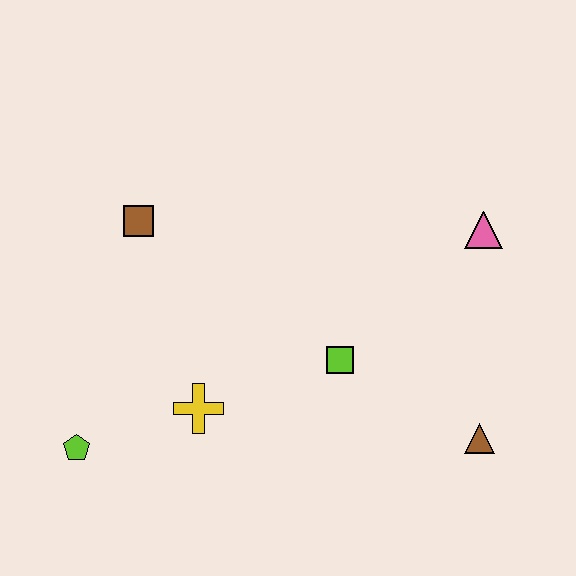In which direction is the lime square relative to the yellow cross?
The lime square is to the right of the yellow cross.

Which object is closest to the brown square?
The yellow cross is closest to the brown square.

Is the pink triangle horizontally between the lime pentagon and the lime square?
No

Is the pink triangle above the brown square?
No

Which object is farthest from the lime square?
The lime pentagon is farthest from the lime square.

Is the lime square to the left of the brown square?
No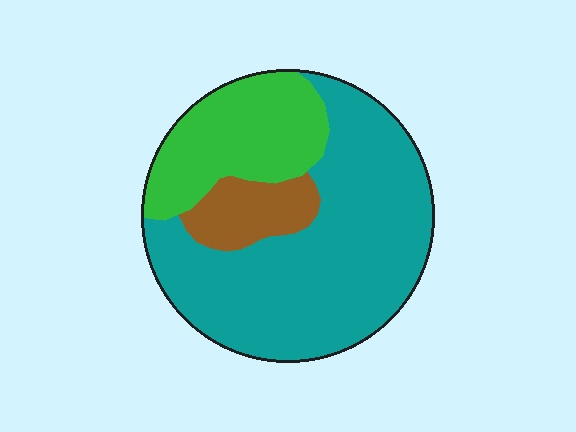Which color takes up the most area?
Teal, at roughly 65%.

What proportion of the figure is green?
Green covers 26% of the figure.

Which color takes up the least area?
Brown, at roughly 10%.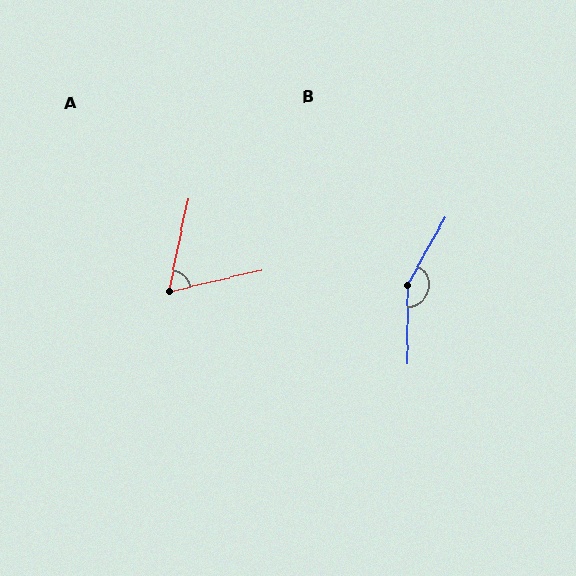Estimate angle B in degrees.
Approximately 151 degrees.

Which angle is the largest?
B, at approximately 151 degrees.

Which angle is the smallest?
A, at approximately 65 degrees.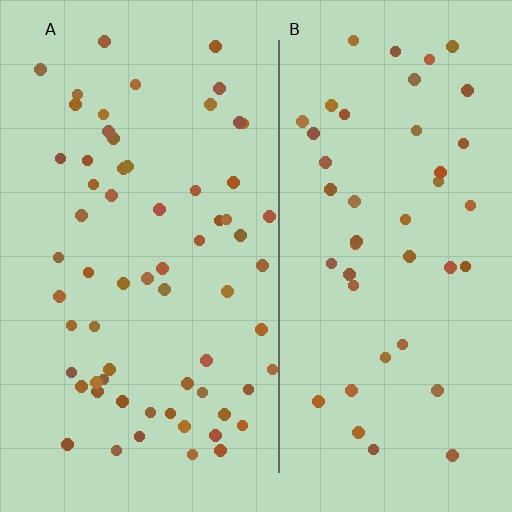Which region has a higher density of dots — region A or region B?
A (the left).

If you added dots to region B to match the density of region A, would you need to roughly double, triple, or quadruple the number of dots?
Approximately double.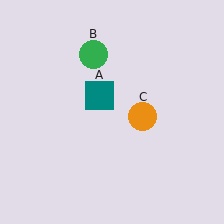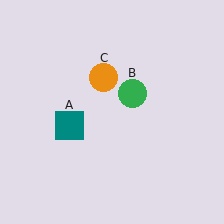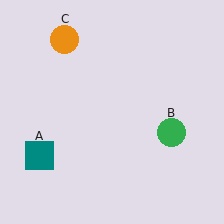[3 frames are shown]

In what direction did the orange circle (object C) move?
The orange circle (object C) moved up and to the left.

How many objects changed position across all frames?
3 objects changed position: teal square (object A), green circle (object B), orange circle (object C).